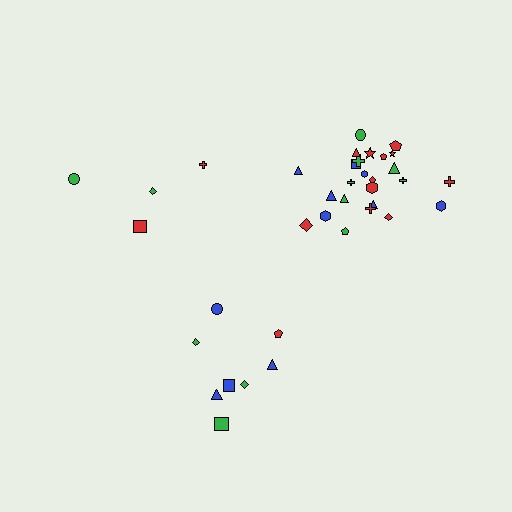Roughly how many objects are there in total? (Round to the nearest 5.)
Roughly 35 objects in total.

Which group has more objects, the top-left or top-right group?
The top-right group.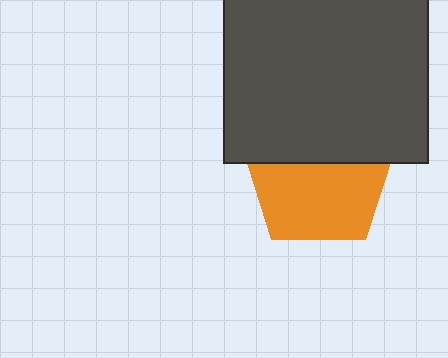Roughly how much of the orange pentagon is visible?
About half of it is visible (roughly 60%).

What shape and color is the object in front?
The object in front is a dark gray square.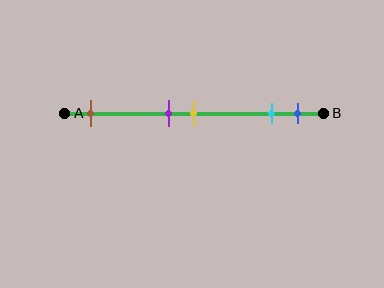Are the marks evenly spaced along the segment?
No, the marks are not evenly spaced.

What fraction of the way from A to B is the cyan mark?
The cyan mark is approximately 80% (0.8) of the way from A to B.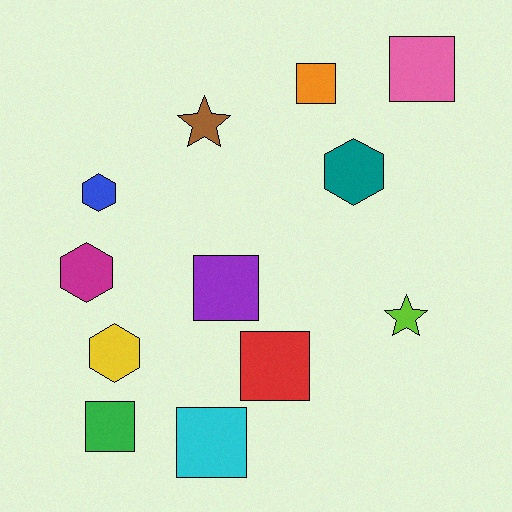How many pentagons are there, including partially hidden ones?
There are no pentagons.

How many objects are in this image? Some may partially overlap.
There are 12 objects.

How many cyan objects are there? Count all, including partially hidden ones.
There is 1 cyan object.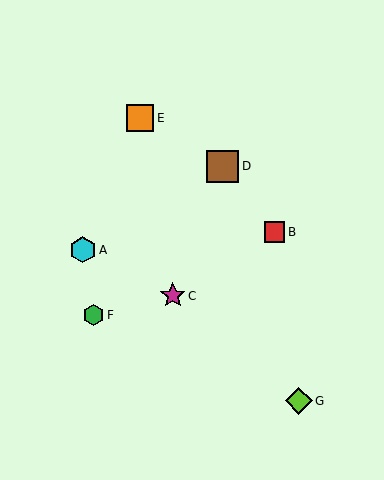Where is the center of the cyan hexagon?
The center of the cyan hexagon is at (83, 250).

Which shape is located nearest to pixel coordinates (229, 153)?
The brown square (labeled D) at (223, 166) is nearest to that location.